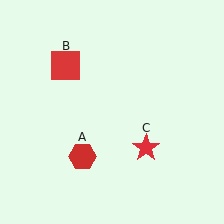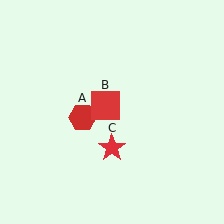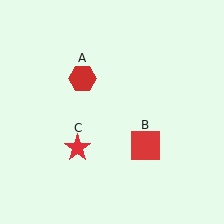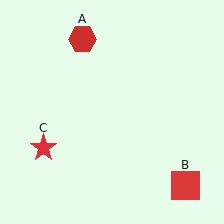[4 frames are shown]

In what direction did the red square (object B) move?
The red square (object B) moved down and to the right.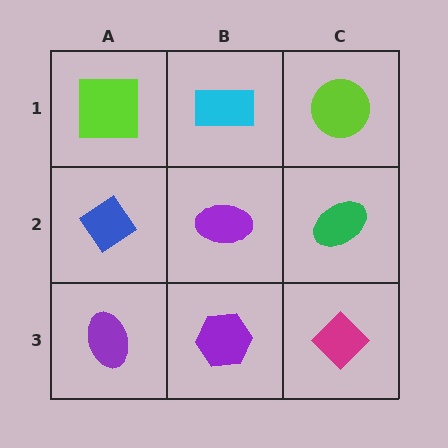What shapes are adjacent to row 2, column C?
A lime circle (row 1, column C), a magenta diamond (row 3, column C), a purple ellipse (row 2, column B).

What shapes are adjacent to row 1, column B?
A purple ellipse (row 2, column B), a lime square (row 1, column A), a lime circle (row 1, column C).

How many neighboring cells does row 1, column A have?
2.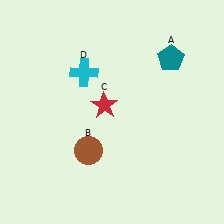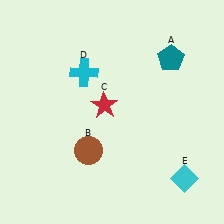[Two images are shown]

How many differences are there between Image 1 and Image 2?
There is 1 difference between the two images.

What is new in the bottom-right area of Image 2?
A cyan diamond (E) was added in the bottom-right area of Image 2.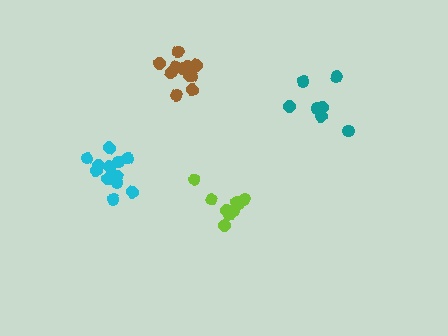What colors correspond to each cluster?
The clusters are colored: brown, lime, cyan, teal.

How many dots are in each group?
Group 1: 11 dots, Group 2: 10 dots, Group 3: 13 dots, Group 4: 7 dots (41 total).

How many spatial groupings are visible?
There are 4 spatial groupings.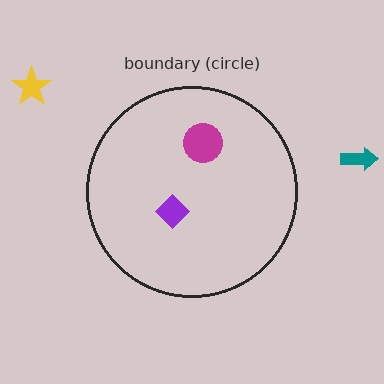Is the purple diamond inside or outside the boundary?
Inside.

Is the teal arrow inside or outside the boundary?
Outside.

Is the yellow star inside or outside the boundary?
Outside.